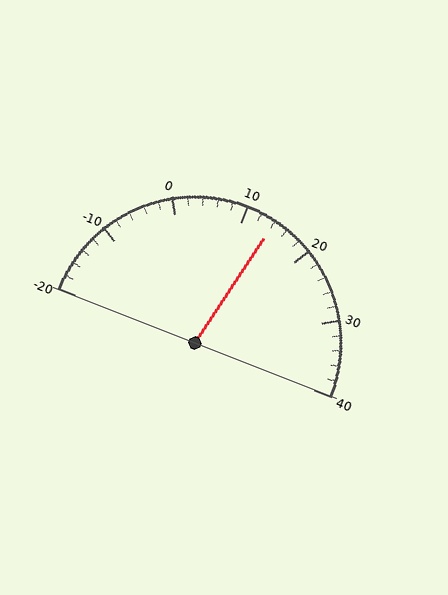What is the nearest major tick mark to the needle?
The nearest major tick mark is 10.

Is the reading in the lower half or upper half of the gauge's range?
The reading is in the upper half of the range (-20 to 40).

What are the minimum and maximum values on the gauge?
The gauge ranges from -20 to 40.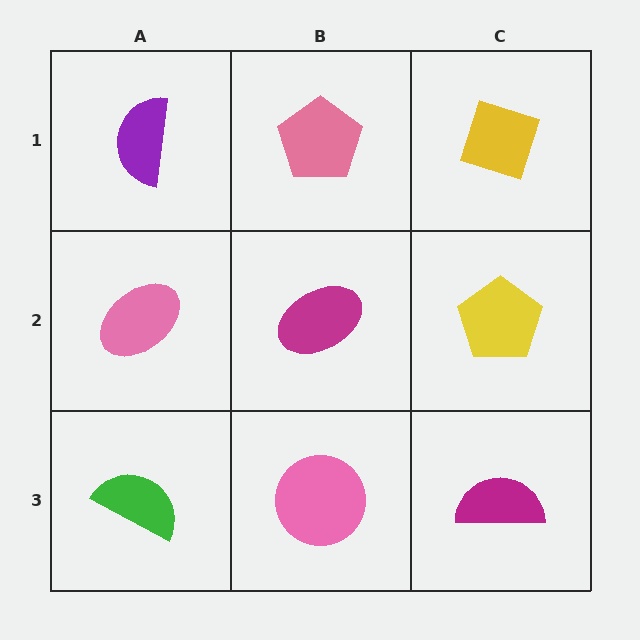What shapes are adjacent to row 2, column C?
A yellow diamond (row 1, column C), a magenta semicircle (row 3, column C), a magenta ellipse (row 2, column B).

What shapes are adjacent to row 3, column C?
A yellow pentagon (row 2, column C), a pink circle (row 3, column B).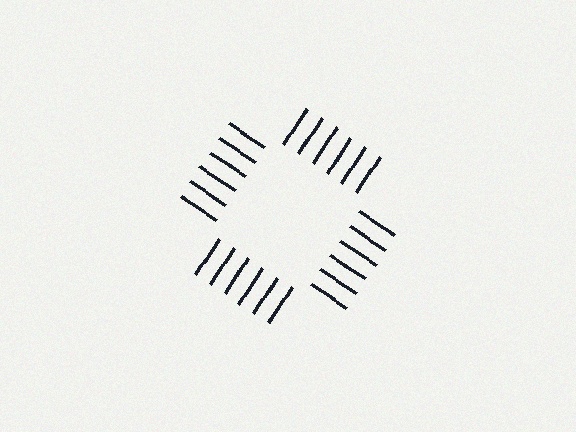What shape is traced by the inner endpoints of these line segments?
An illusory square — the line segments terminate on its edges but no continuous stroke is drawn.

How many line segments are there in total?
24 — 6 along each of the 4 edges.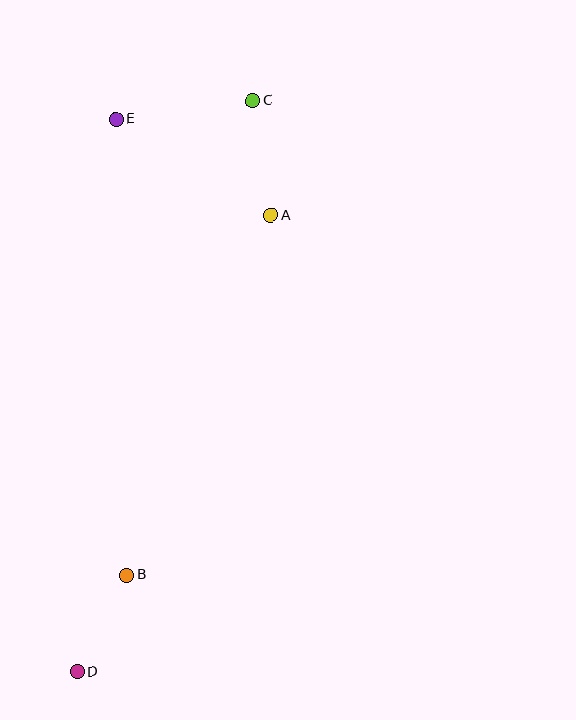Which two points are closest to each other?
Points B and D are closest to each other.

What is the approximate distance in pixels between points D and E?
The distance between D and E is approximately 554 pixels.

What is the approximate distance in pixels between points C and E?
The distance between C and E is approximately 138 pixels.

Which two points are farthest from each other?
Points C and D are farthest from each other.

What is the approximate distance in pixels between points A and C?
The distance between A and C is approximately 116 pixels.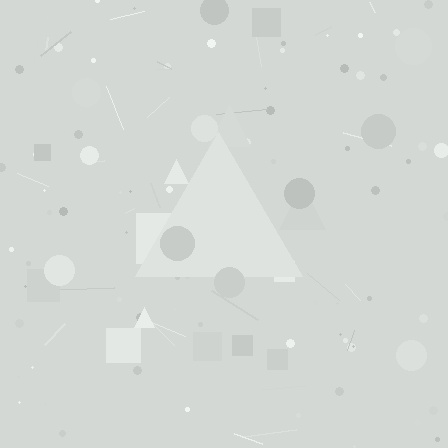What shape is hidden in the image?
A triangle is hidden in the image.